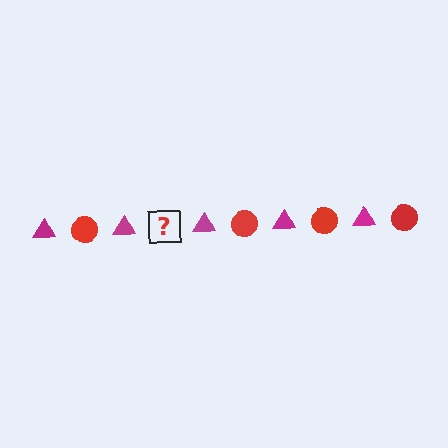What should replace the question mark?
The question mark should be replaced with a red circle.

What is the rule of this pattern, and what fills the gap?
The rule is that the pattern alternates between magenta triangle and red circle. The gap should be filled with a red circle.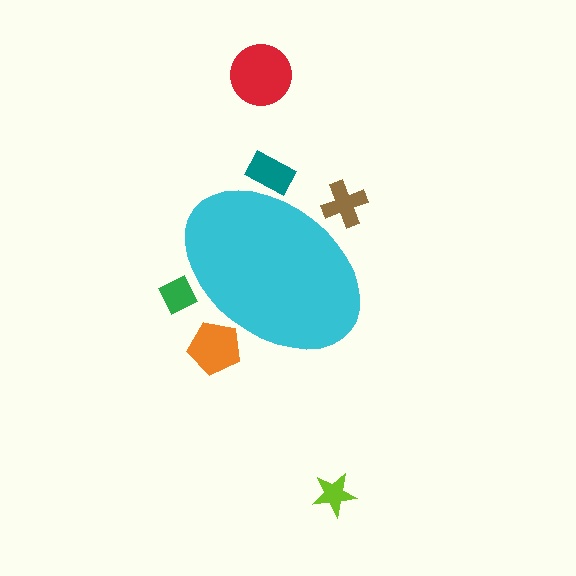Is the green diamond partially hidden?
Yes, the green diamond is partially hidden behind the cyan ellipse.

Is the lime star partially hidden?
No, the lime star is fully visible.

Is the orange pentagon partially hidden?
Yes, the orange pentagon is partially hidden behind the cyan ellipse.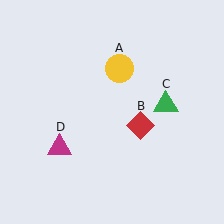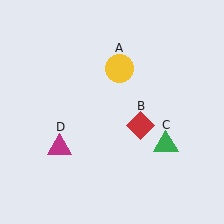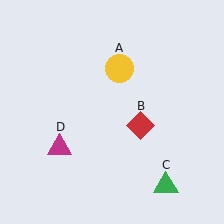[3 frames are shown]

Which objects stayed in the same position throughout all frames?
Yellow circle (object A) and red diamond (object B) and magenta triangle (object D) remained stationary.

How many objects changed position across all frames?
1 object changed position: green triangle (object C).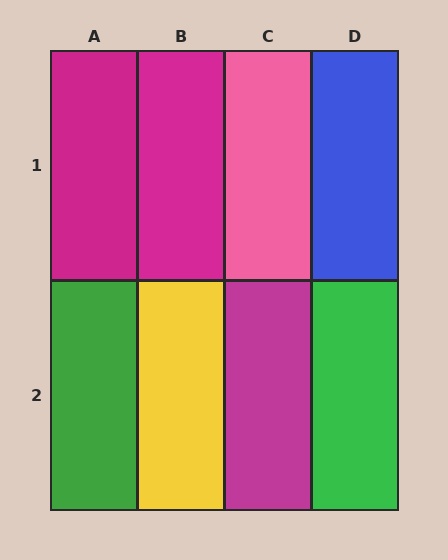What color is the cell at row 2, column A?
Green.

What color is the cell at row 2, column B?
Yellow.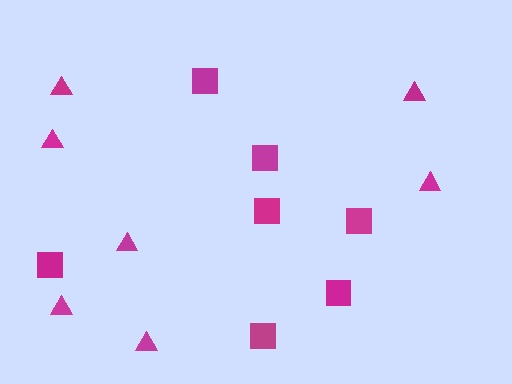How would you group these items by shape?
There are 2 groups: one group of triangles (7) and one group of squares (7).